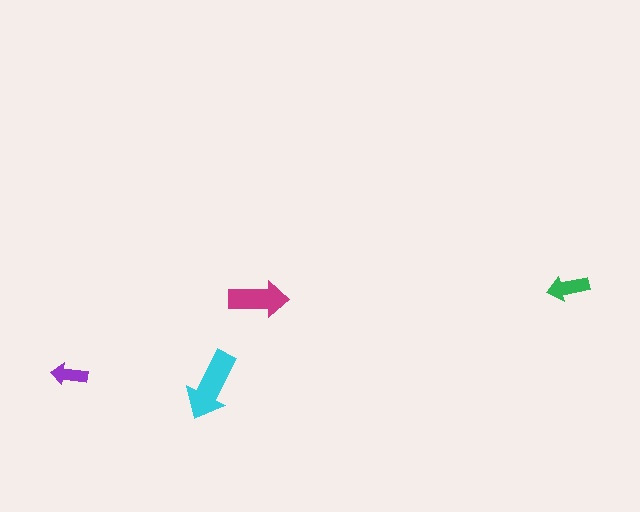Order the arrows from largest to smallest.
the cyan one, the magenta one, the green one, the purple one.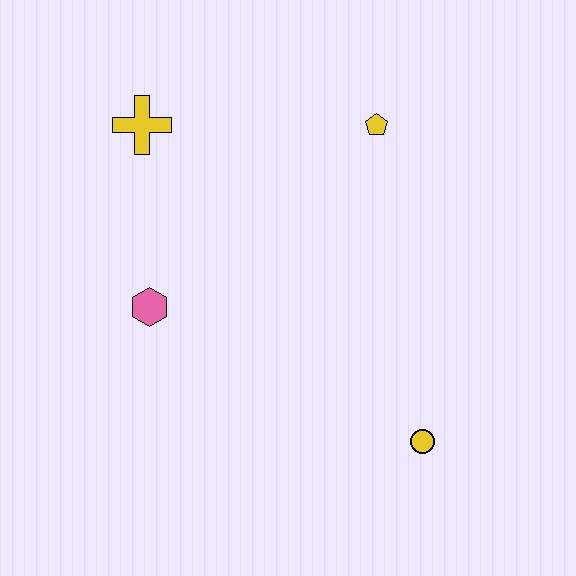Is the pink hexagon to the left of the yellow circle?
Yes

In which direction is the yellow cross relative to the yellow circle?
The yellow cross is above the yellow circle.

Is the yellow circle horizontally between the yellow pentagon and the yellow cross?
No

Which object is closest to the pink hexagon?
The yellow cross is closest to the pink hexagon.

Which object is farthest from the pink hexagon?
The yellow circle is farthest from the pink hexagon.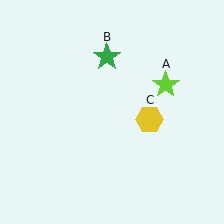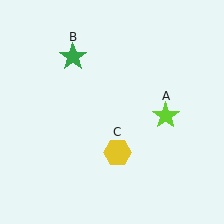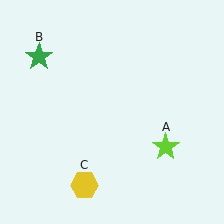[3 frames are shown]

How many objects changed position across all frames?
3 objects changed position: lime star (object A), green star (object B), yellow hexagon (object C).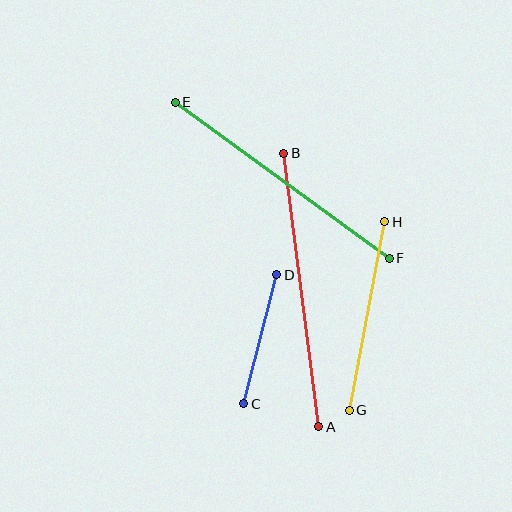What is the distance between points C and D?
The distance is approximately 133 pixels.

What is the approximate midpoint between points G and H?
The midpoint is at approximately (367, 316) pixels.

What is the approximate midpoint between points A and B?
The midpoint is at approximately (301, 290) pixels.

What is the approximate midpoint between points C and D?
The midpoint is at approximately (260, 339) pixels.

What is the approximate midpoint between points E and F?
The midpoint is at approximately (282, 180) pixels.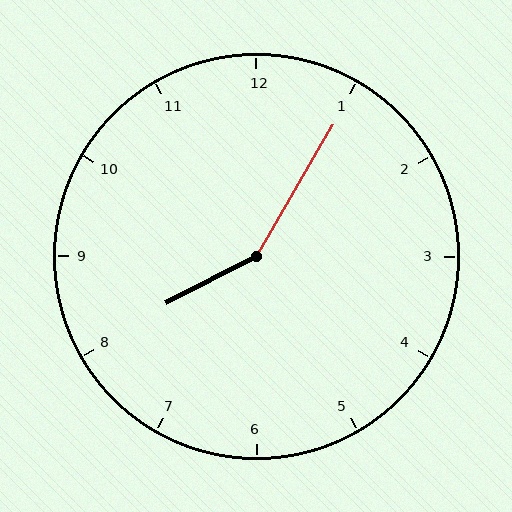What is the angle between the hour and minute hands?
Approximately 148 degrees.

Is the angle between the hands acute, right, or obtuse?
It is obtuse.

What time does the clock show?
8:05.